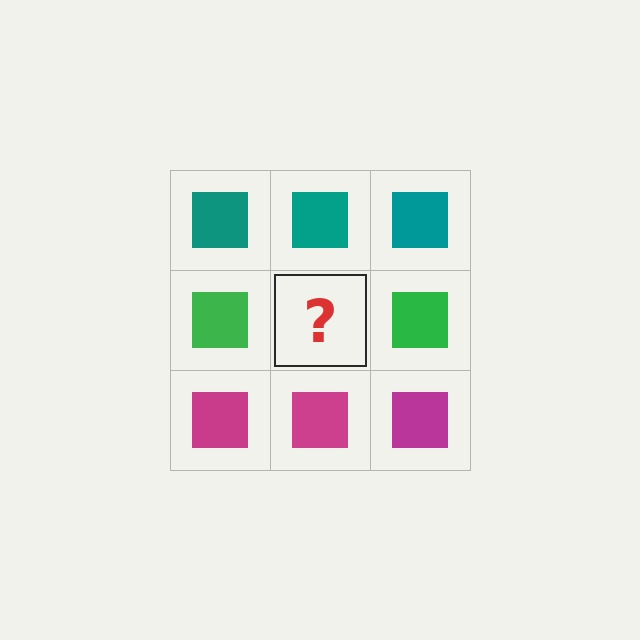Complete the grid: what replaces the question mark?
The question mark should be replaced with a green square.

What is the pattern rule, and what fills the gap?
The rule is that each row has a consistent color. The gap should be filled with a green square.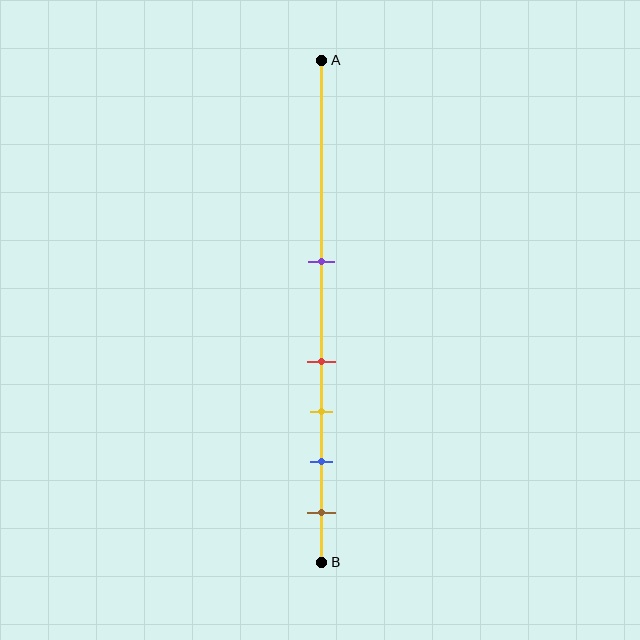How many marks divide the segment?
There are 5 marks dividing the segment.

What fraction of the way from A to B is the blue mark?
The blue mark is approximately 80% (0.8) of the way from A to B.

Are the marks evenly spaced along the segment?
No, the marks are not evenly spaced.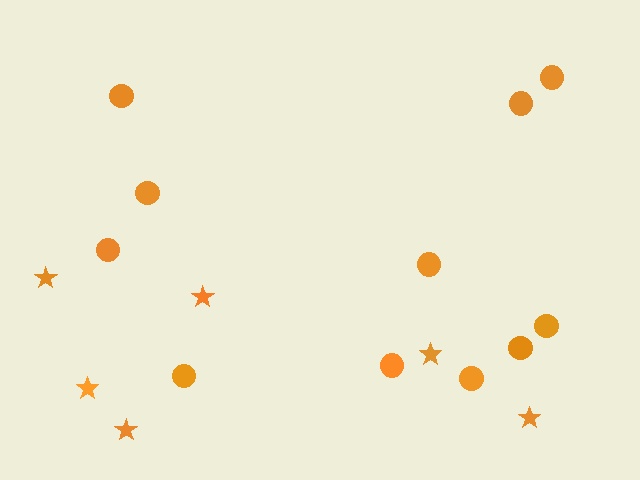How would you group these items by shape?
There are 2 groups: one group of stars (6) and one group of circles (11).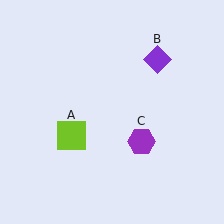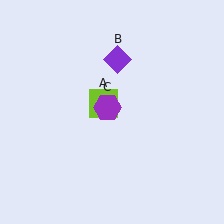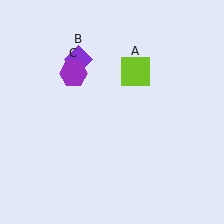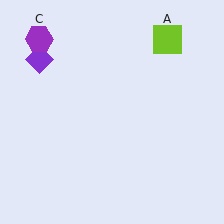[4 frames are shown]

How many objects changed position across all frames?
3 objects changed position: lime square (object A), purple diamond (object B), purple hexagon (object C).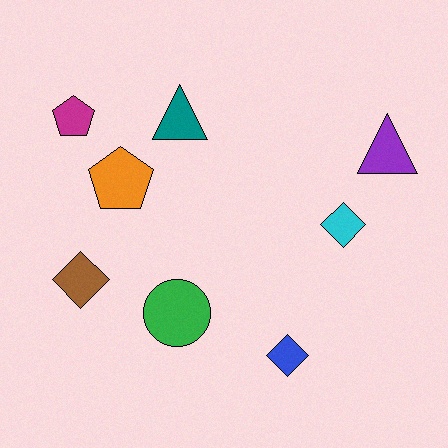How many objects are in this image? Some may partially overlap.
There are 8 objects.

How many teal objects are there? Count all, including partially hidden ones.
There is 1 teal object.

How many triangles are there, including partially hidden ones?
There are 2 triangles.